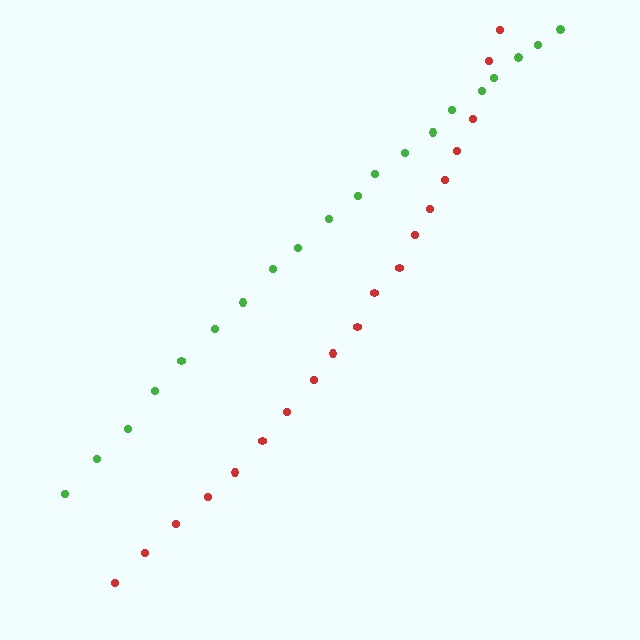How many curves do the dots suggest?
There are 2 distinct paths.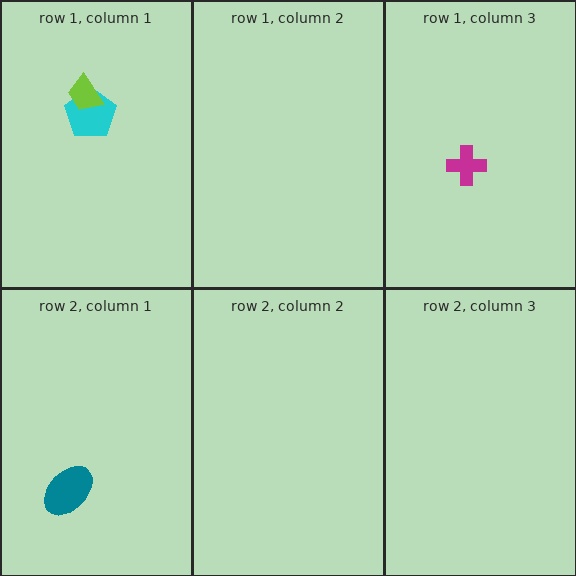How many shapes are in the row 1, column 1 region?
2.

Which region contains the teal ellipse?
The row 2, column 1 region.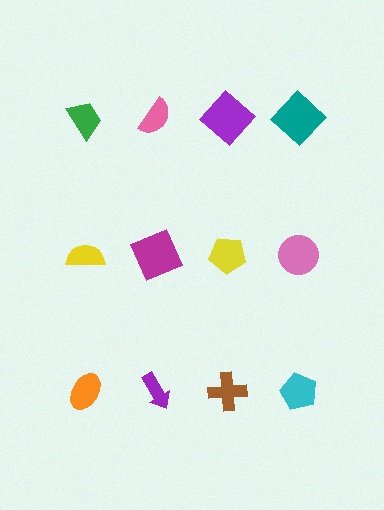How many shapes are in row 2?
4 shapes.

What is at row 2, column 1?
A yellow semicircle.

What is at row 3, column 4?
A cyan pentagon.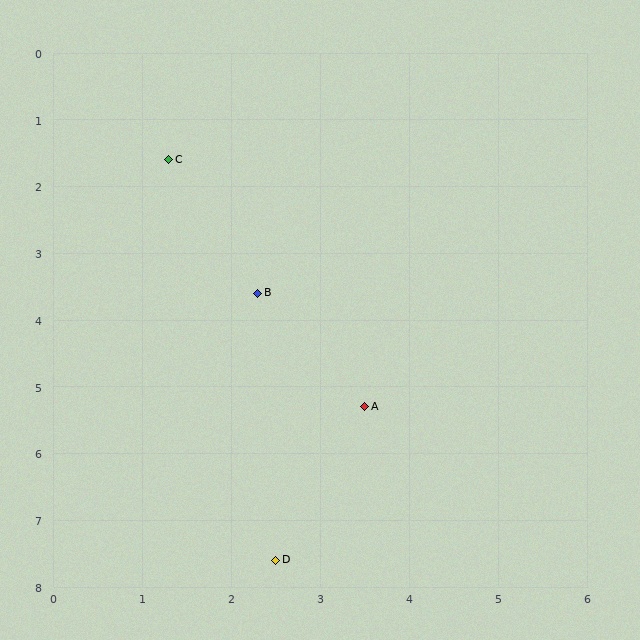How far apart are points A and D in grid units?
Points A and D are about 2.5 grid units apart.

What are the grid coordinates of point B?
Point B is at approximately (2.3, 3.6).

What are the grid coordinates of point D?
Point D is at approximately (2.5, 7.6).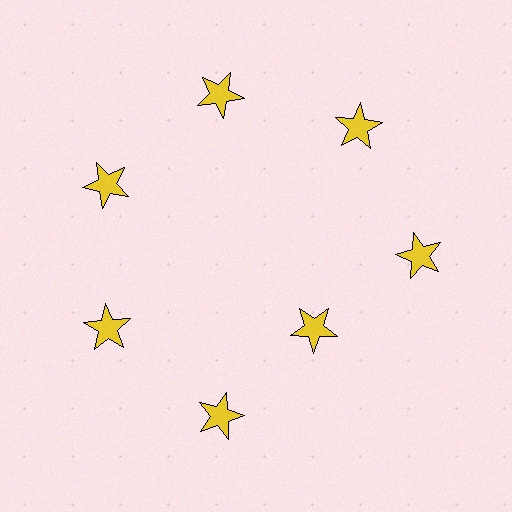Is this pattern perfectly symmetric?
No. The 7 yellow stars are arranged in a ring, but one element near the 5 o'clock position is pulled inward toward the center, breaking the 7-fold rotational symmetry.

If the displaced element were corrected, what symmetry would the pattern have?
It would have 7-fold rotational symmetry — the pattern would map onto itself every 51 degrees.